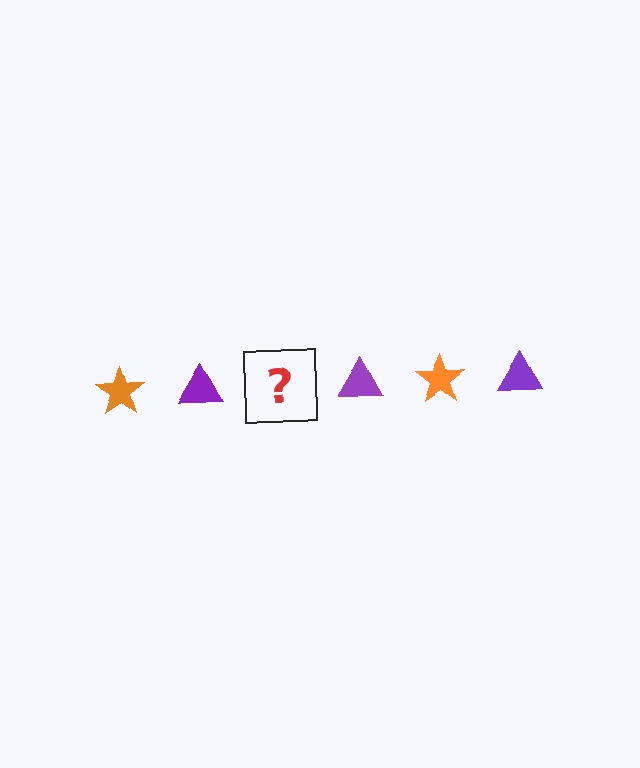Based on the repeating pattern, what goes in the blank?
The blank should be an orange star.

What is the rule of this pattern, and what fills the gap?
The rule is that the pattern alternates between orange star and purple triangle. The gap should be filled with an orange star.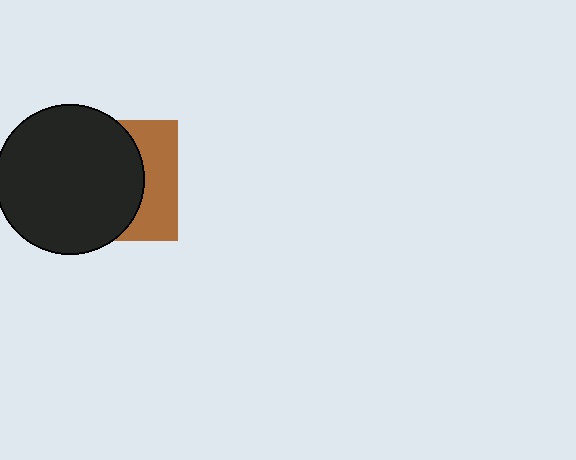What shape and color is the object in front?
The object in front is a black circle.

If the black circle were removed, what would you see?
You would see the complete brown square.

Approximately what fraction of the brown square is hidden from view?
Roughly 65% of the brown square is hidden behind the black circle.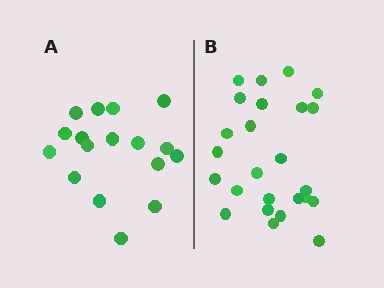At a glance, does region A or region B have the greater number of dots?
Region B (the right region) has more dots.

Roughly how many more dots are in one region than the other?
Region B has roughly 8 or so more dots than region A.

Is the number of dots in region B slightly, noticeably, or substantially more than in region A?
Region B has substantially more. The ratio is roughly 1.5 to 1.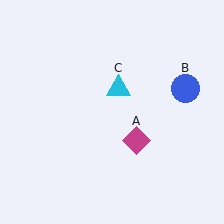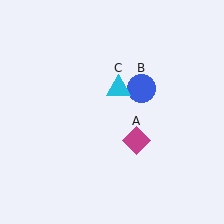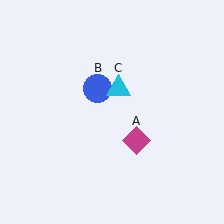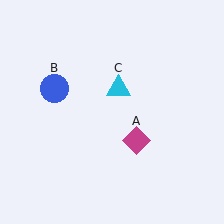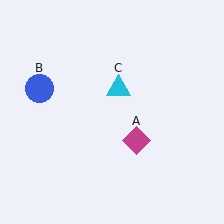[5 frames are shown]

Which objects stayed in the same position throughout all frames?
Magenta diamond (object A) and cyan triangle (object C) remained stationary.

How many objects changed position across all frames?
1 object changed position: blue circle (object B).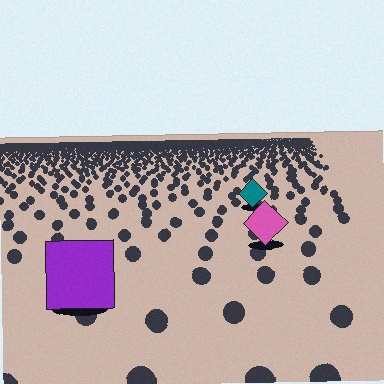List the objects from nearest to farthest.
From nearest to farthest: the purple square, the pink diamond, the teal diamond.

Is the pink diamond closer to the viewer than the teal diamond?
Yes. The pink diamond is closer — you can tell from the texture gradient: the ground texture is coarser near it.